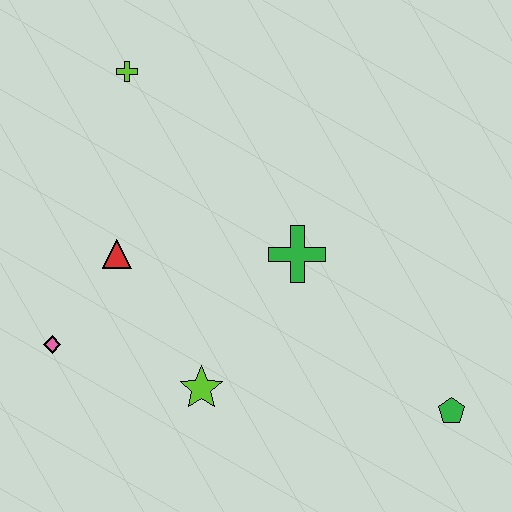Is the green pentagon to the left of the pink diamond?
No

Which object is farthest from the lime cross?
The green pentagon is farthest from the lime cross.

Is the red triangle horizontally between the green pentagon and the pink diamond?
Yes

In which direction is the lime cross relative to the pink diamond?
The lime cross is above the pink diamond.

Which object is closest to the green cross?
The lime star is closest to the green cross.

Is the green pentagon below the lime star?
Yes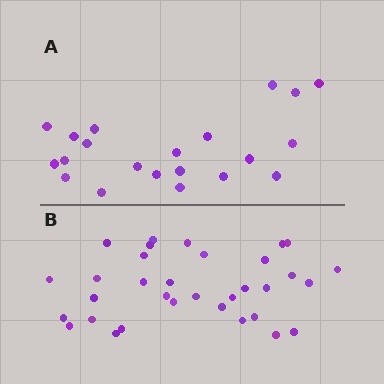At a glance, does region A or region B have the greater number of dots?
Region B (the bottom region) has more dots.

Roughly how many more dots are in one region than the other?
Region B has roughly 12 or so more dots than region A.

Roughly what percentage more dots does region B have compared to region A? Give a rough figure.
About 55% more.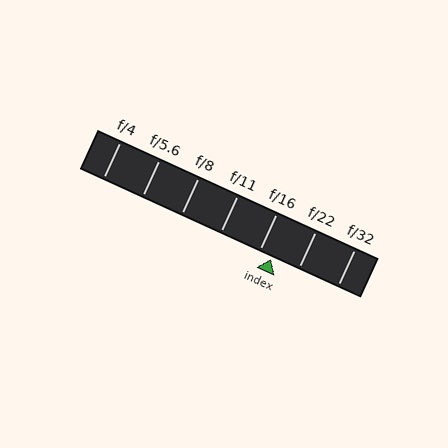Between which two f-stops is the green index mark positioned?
The index mark is between f/16 and f/22.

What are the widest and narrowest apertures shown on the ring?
The widest aperture shown is f/4 and the narrowest is f/32.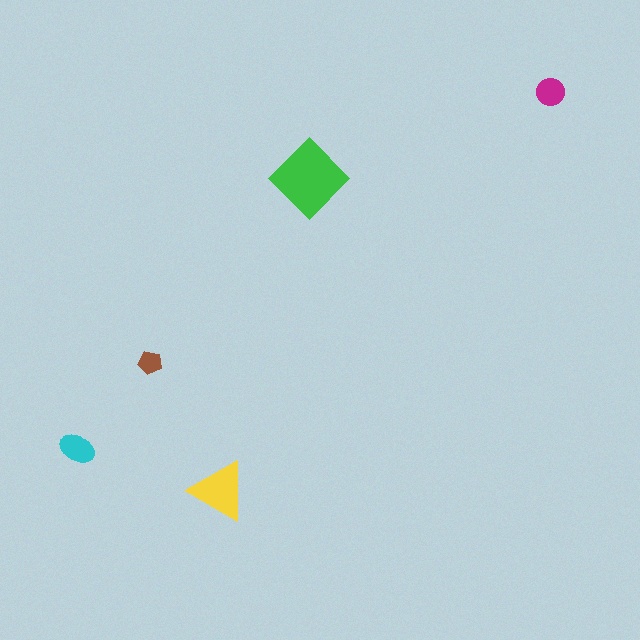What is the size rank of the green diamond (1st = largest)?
1st.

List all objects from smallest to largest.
The brown pentagon, the magenta circle, the cyan ellipse, the yellow triangle, the green diamond.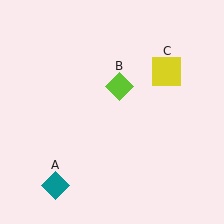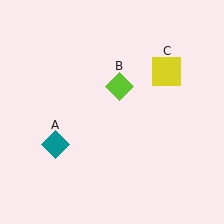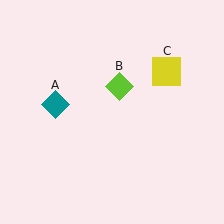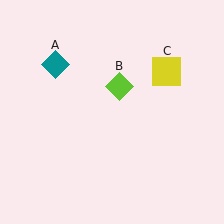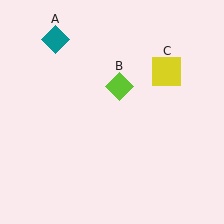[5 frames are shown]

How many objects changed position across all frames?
1 object changed position: teal diamond (object A).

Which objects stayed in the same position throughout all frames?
Lime diamond (object B) and yellow square (object C) remained stationary.